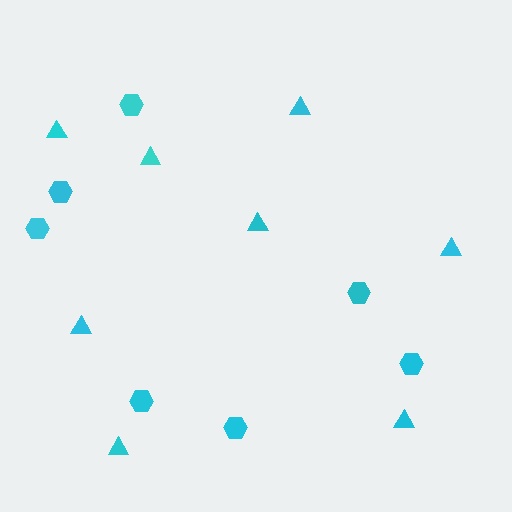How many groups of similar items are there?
There are 2 groups: one group of triangles (8) and one group of hexagons (7).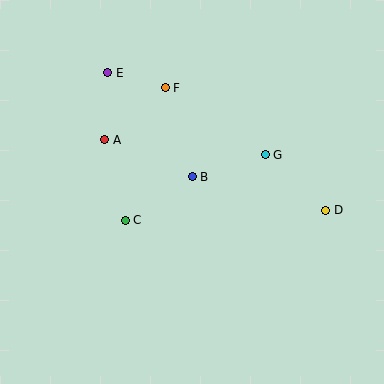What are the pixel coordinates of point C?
Point C is at (125, 220).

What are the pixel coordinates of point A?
Point A is at (105, 140).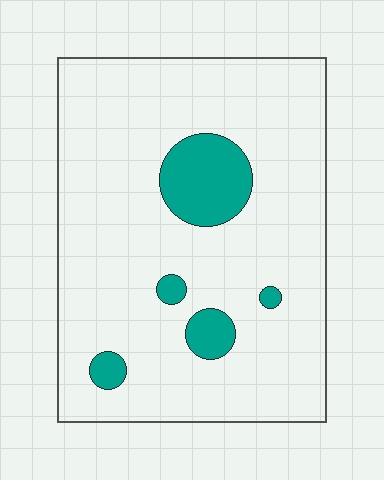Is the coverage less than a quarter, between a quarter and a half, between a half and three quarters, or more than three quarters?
Less than a quarter.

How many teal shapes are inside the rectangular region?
5.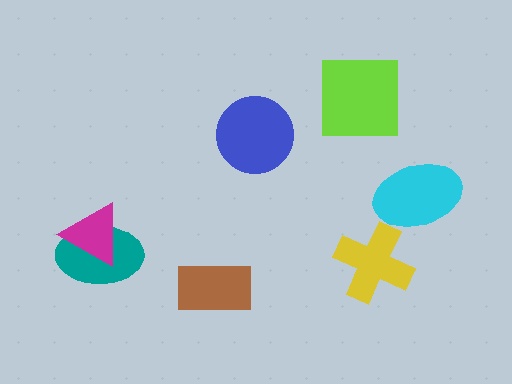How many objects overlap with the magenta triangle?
1 object overlaps with the magenta triangle.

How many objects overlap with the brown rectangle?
0 objects overlap with the brown rectangle.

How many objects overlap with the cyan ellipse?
0 objects overlap with the cyan ellipse.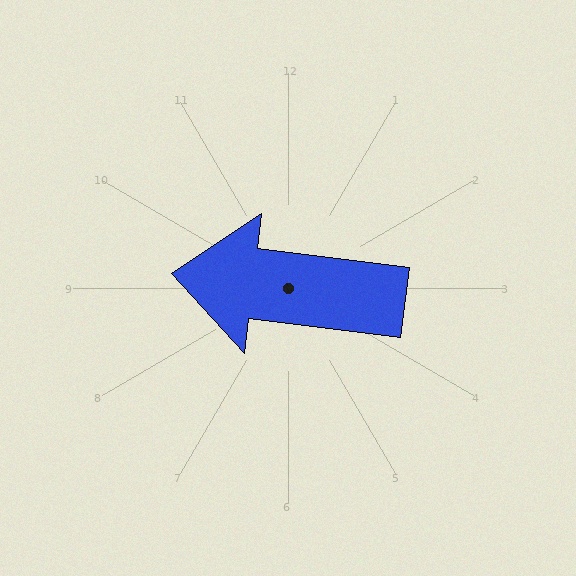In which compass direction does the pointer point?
West.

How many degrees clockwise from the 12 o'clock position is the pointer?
Approximately 277 degrees.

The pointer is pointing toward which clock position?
Roughly 9 o'clock.